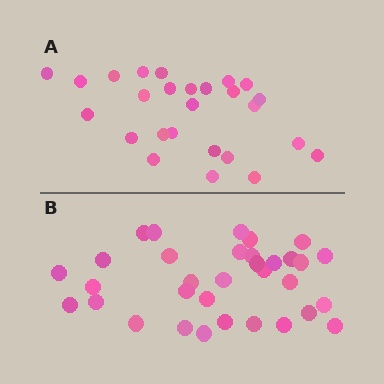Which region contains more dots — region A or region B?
Region B (the bottom region) has more dots.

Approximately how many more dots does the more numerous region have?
Region B has roughly 8 or so more dots than region A.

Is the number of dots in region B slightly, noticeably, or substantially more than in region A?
Region B has noticeably more, but not dramatically so. The ratio is roughly 1.3 to 1.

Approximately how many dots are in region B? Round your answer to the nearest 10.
About 30 dots. (The exact count is 33, which rounds to 30.)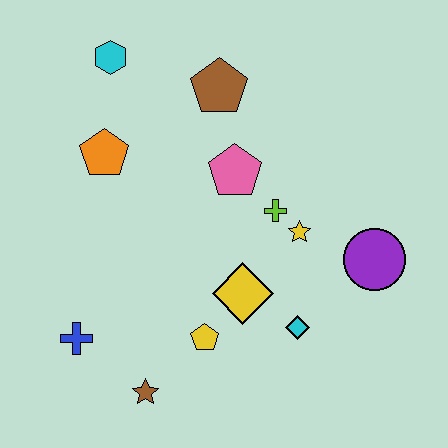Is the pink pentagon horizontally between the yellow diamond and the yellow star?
No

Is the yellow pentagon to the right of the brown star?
Yes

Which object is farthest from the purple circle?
The cyan hexagon is farthest from the purple circle.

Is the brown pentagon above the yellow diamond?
Yes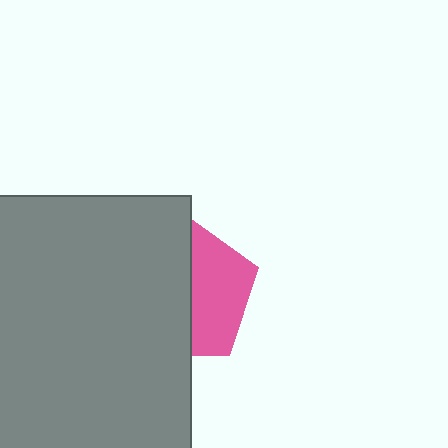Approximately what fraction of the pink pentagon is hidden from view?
Roughly 58% of the pink pentagon is hidden behind the gray rectangle.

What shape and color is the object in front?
The object in front is a gray rectangle.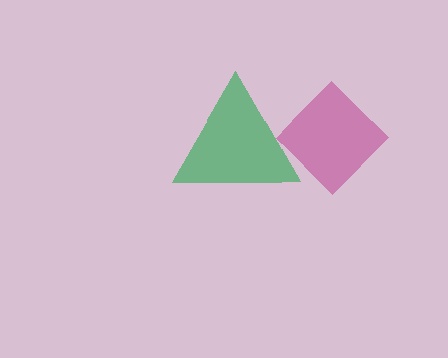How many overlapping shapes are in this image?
There are 2 overlapping shapes in the image.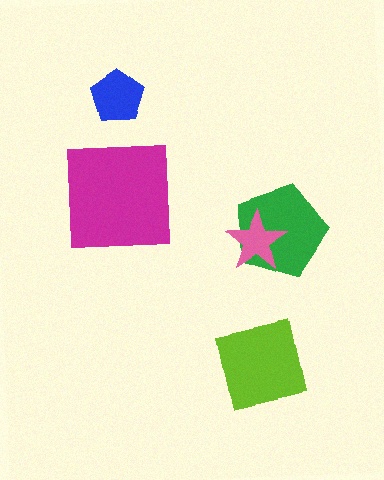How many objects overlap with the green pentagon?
1 object overlaps with the green pentagon.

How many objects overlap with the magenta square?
0 objects overlap with the magenta square.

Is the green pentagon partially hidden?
Yes, it is partially covered by another shape.